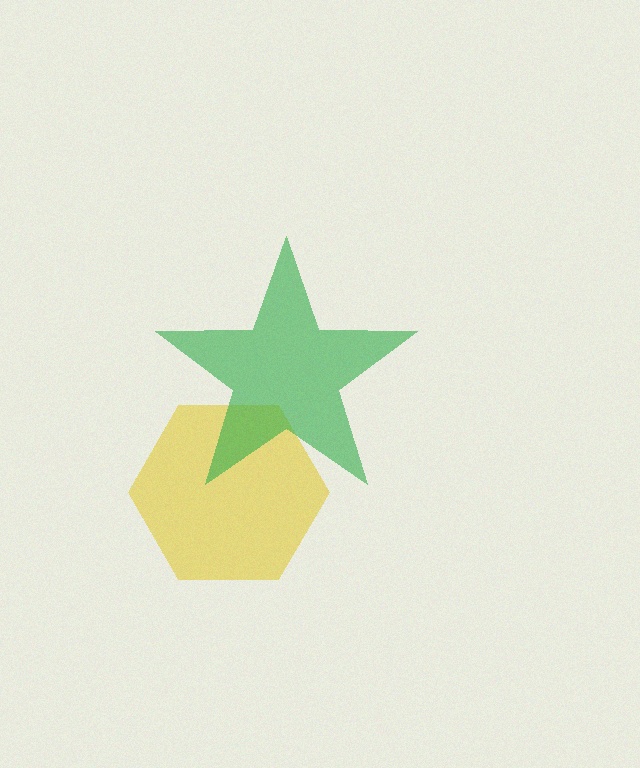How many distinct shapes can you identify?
There are 2 distinct shapes: a yellow hexagon, a green star.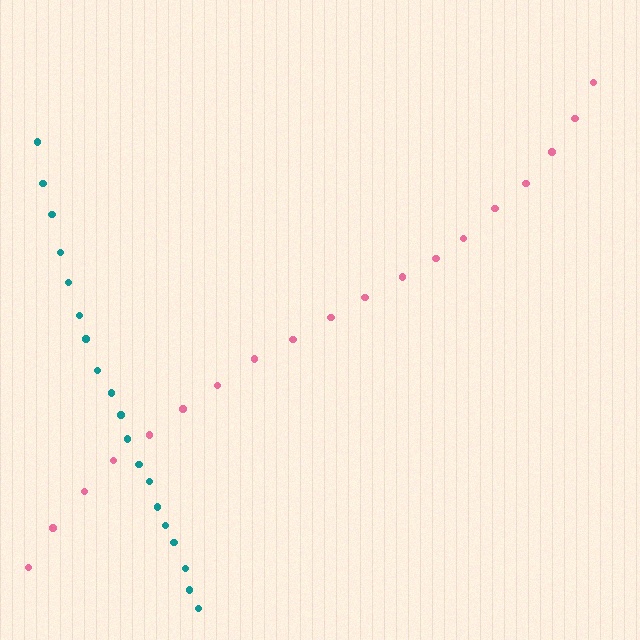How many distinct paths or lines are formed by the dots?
There are 2 distinct paths.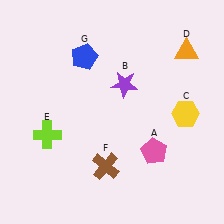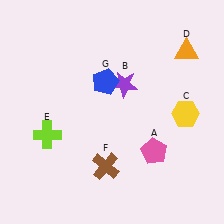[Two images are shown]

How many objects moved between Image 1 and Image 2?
1 object moved between the two images.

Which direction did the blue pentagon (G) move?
The blue pentagon (G) moved down.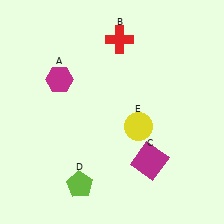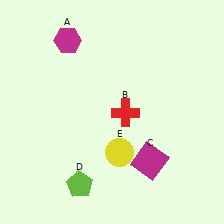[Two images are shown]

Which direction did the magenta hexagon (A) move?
The magenta hexagon (A) moved up.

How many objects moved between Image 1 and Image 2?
3 objects moved between the two images.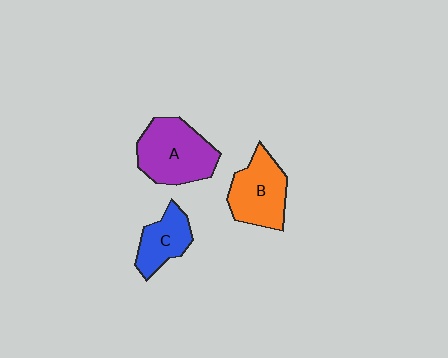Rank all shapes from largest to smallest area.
From largest to smallest: A (purple), B (orange), C (blue).